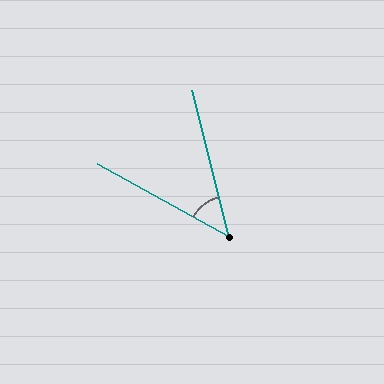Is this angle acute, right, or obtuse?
It is acute.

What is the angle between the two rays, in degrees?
Approximately 47 degrees.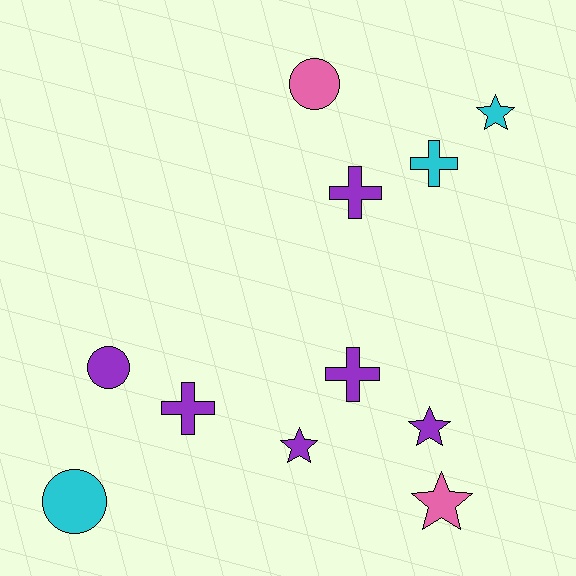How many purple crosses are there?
There are 3 purple crosses.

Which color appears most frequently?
Purple, with 6 objects.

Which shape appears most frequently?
Cross, with 4 objects.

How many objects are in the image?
There are 11 objects.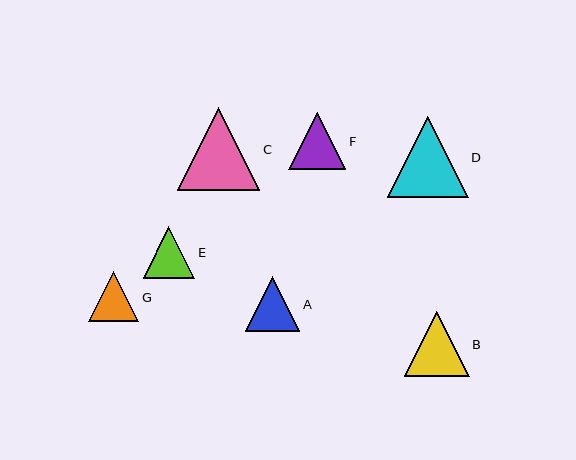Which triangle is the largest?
Triangle C is the largest with a size of approximately 83 pixels.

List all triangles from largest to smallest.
From largest to smallest: C, D, B, F, A, E, G.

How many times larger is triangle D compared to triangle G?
Triangle D is approximately 1.6 times the size of triangle G.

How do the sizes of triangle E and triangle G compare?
Triangle E and triangle G are approximately the same size.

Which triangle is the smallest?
Triangle G is the smallest with a size of approximately 50 pixels.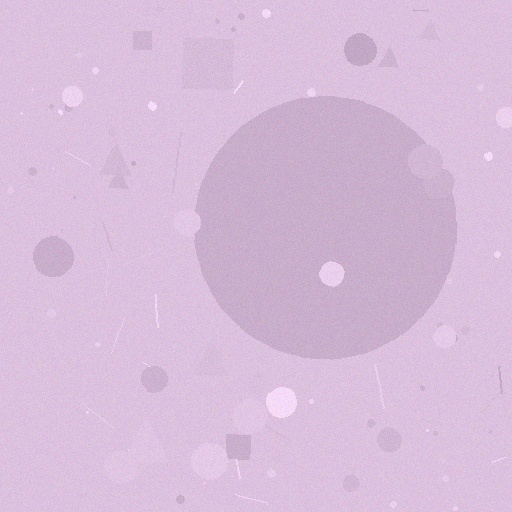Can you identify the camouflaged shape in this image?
The camouflaged shape is a circle.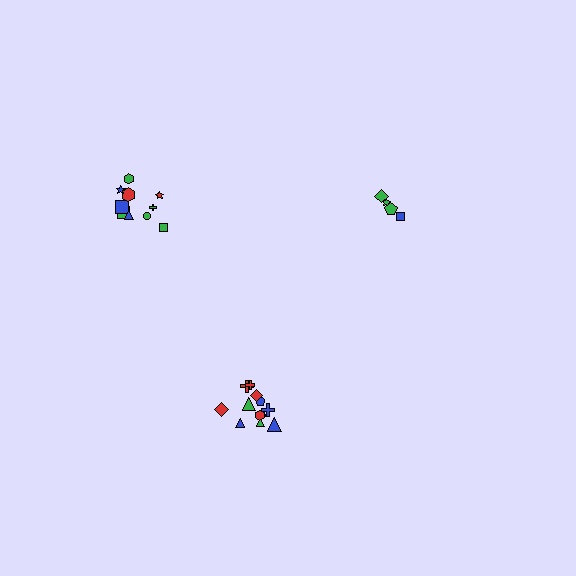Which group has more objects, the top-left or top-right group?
The top-left group.